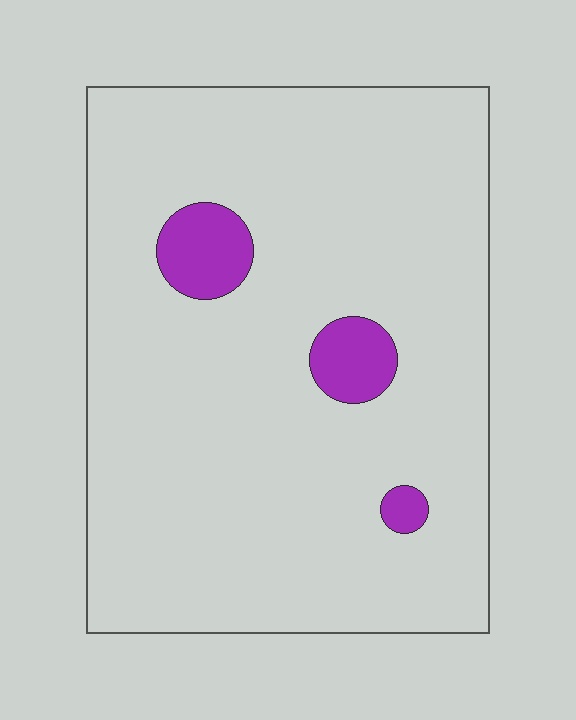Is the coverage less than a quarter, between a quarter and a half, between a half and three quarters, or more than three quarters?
Less than a quarter.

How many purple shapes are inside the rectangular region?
3.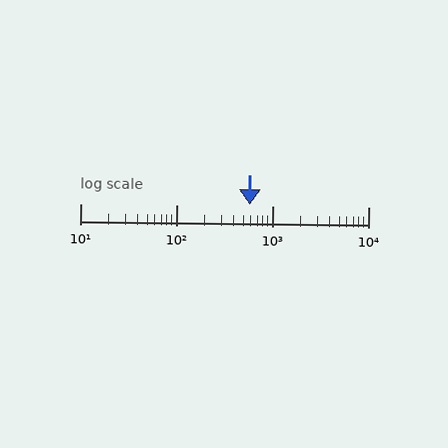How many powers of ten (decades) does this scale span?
The scale spans 3 decades, from 10 to 10000.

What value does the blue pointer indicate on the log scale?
The pointer indicates approximately 580.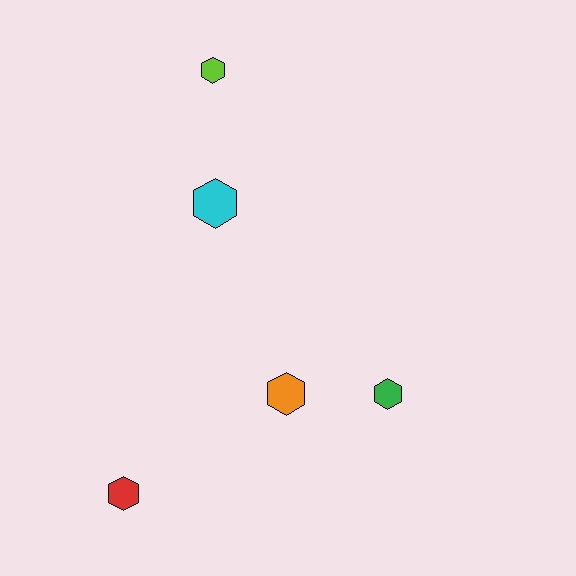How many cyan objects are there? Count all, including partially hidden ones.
There is 1 cyan object.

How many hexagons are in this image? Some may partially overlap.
There are 5 hexagons.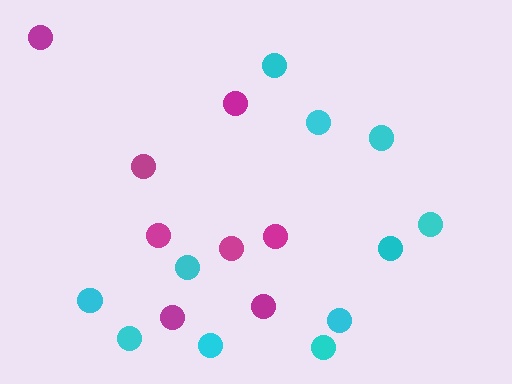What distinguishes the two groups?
There are 2 groups: one group of magenta circles (8) and one group of cyan circles (11).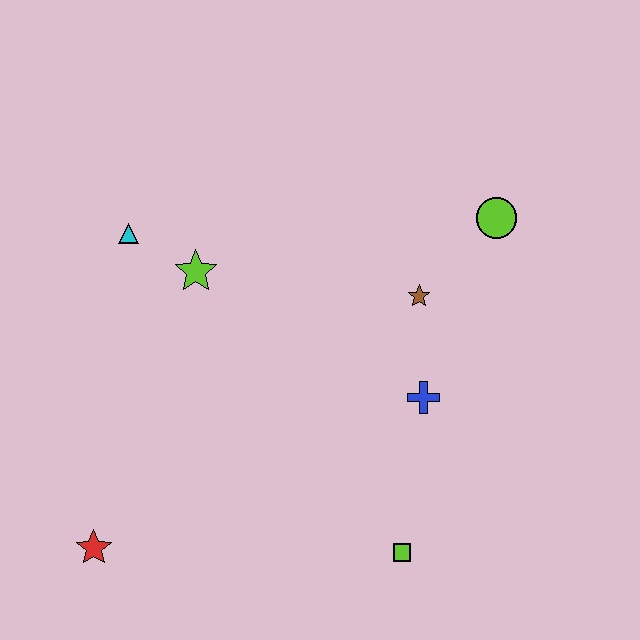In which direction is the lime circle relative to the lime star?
The lime circle is to the right of the lime star.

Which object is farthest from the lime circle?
The red star is farthest from the lime circle.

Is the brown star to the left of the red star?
No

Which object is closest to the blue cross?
The brown star is closest to the blue cross.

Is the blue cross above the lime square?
Yes